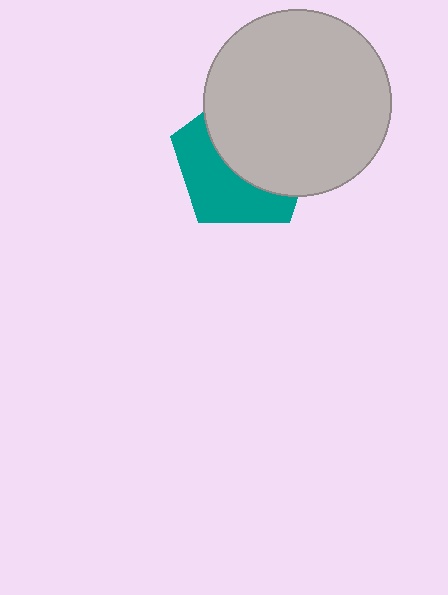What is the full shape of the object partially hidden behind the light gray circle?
The partially hidden object is a teal pentagon.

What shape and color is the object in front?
The object in front is a light gray circle.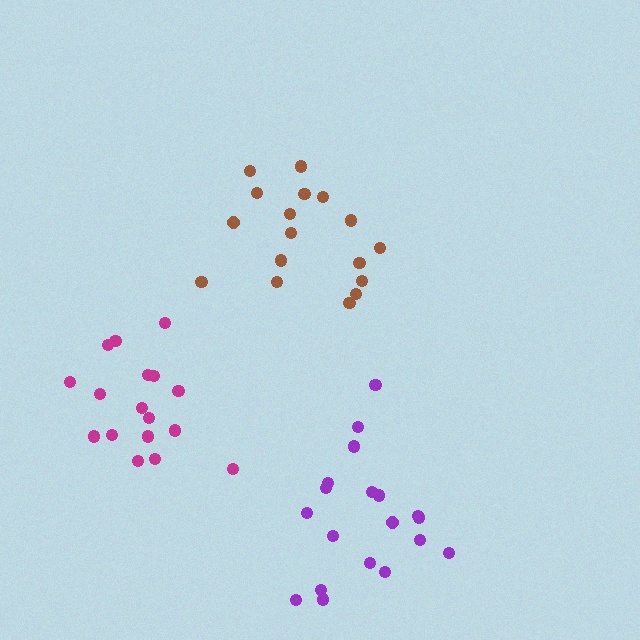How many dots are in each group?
Group 1: 17 dots, Group 2: 19 dots, Group 3: 17 dots (53 total).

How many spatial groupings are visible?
There are 3 spatial groupings.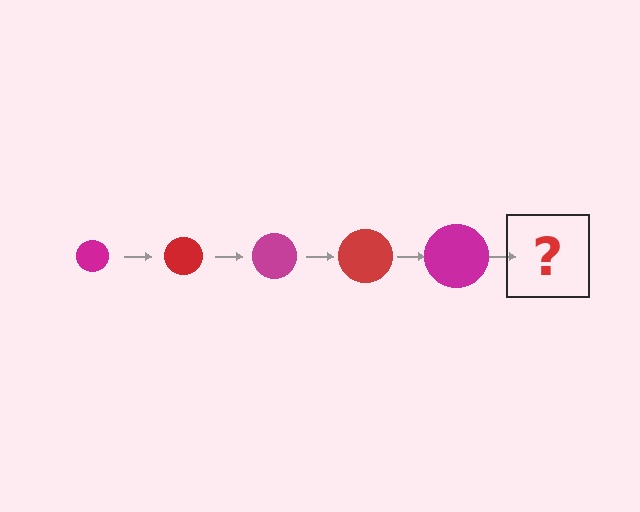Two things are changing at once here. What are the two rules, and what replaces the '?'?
The two rules are that the circle grows larger each step and the color cycles through magenta and red. The '?' should be a red circle, larger than the previous one.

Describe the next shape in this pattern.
It should be a red circle, larger than the previous one.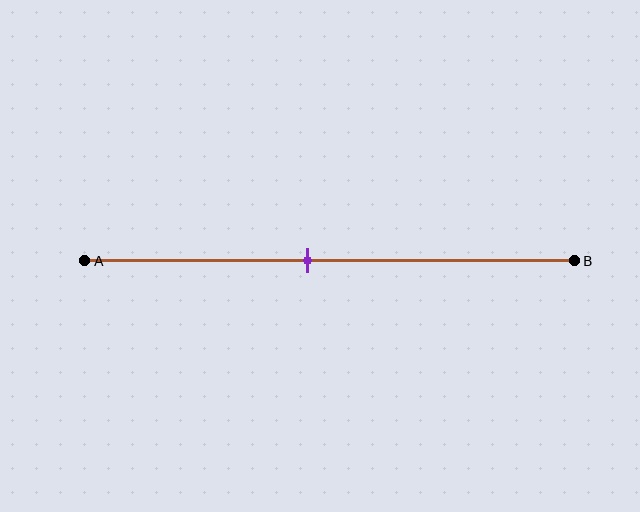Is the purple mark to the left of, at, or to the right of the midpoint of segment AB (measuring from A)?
The purple mark is to the left of the midpoint of segment AB.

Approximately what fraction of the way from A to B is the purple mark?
The purple mark is approximately 45% of the way from A to B.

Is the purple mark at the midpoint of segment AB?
No, the mark is at about 45% from A, not at the 50% midpoint.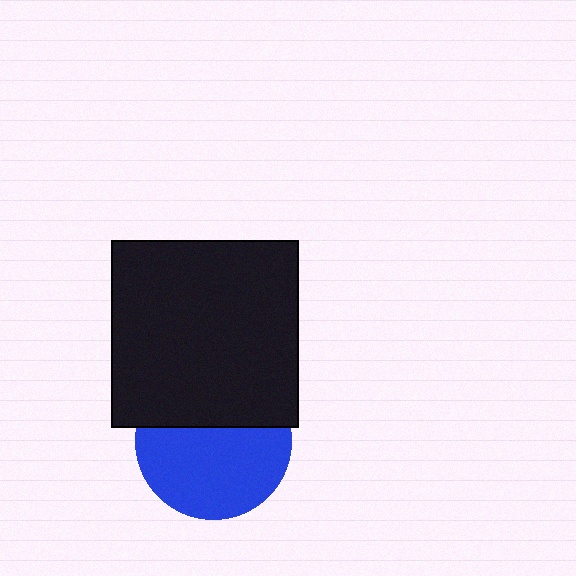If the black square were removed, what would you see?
You would see the complete blue circle.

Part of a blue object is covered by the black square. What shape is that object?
It is a circle.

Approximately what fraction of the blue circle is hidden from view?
Roughly 39% of the blue circle is hidden behind the black square.